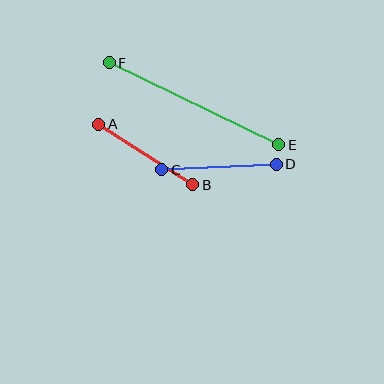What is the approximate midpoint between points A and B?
The midpoint is at approximately (146, 155) pixels.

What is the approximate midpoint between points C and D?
The midpoint is at approximately (219, 167) pixels.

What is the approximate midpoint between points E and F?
The midpoint is at approximately (194, 104) pixels.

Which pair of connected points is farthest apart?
Points E and F are farthest apart.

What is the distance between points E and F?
The distance is approximately 188 pixels.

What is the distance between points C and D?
The distance is approximately 115 pixels.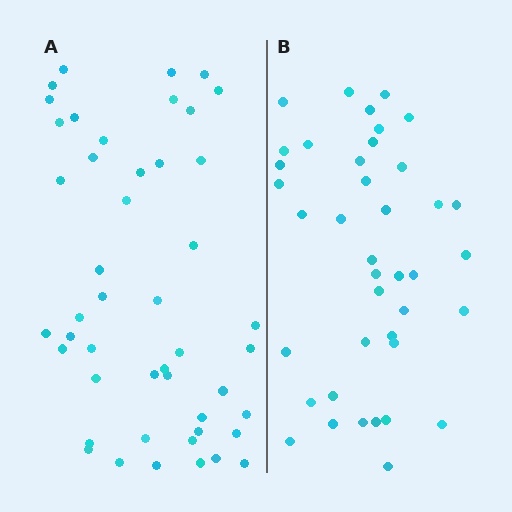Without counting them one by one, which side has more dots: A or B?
Region A (the left region) has more dots.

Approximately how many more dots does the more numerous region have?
Region A has roughly 8 or so more dots than region B.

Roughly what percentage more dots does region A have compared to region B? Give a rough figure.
About 20% more.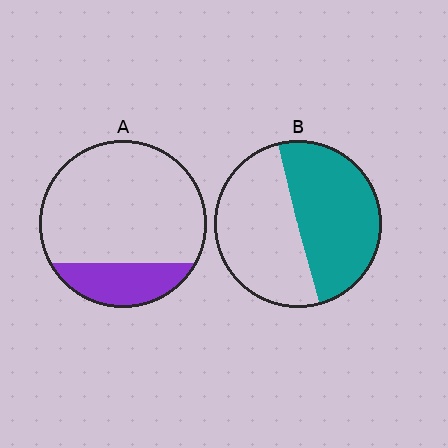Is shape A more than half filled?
No.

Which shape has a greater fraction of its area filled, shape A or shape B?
Shape B.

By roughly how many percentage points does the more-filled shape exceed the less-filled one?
By roughly 30 percentage points (B over A).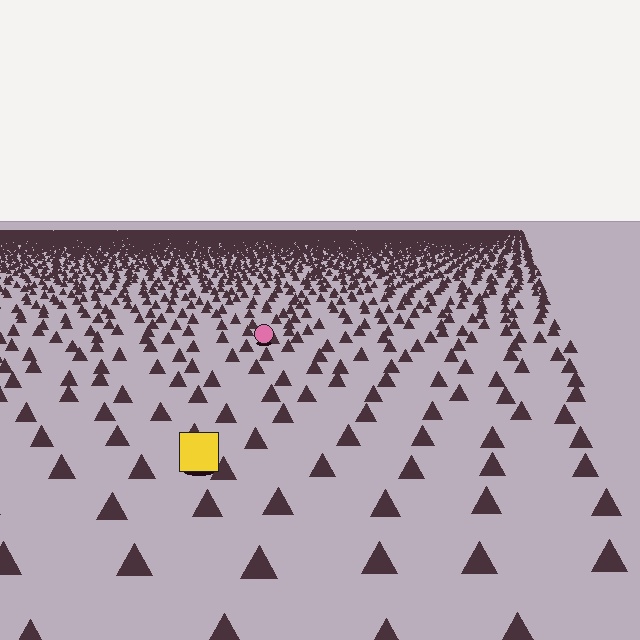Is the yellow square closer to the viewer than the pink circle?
Yes. The yellow square is closer — you can tell from the texture gradient: the ground texture is coarser near it.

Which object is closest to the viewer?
The yellow square is closest. The texture marks near it are larger and more spread out.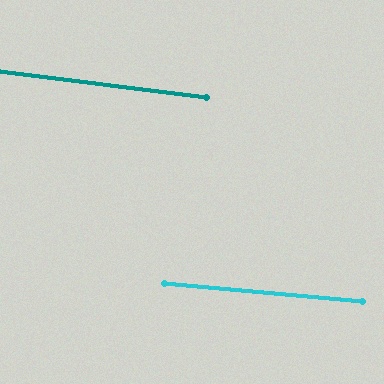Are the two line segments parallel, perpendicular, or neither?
Parallel — their directions differ by only 1.7°.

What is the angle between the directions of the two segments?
Approximately 2 degrees.